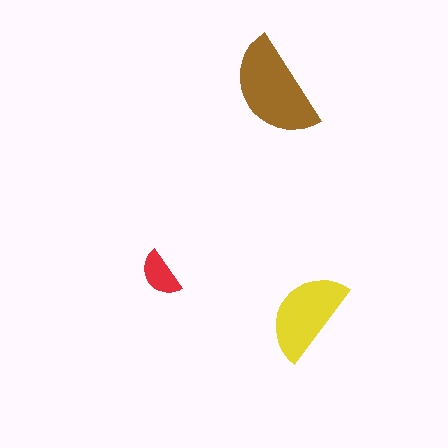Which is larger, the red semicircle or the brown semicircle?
The brown one.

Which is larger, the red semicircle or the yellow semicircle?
The yellow one.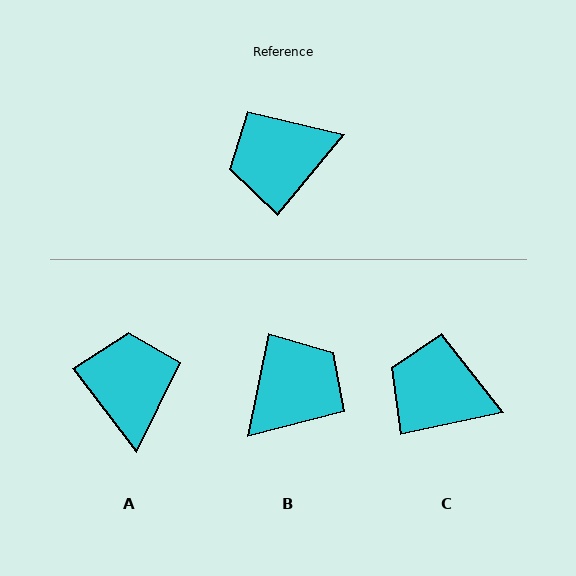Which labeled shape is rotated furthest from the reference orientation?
B, about 152 degrees away.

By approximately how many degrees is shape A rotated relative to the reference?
Approximately 103 degrees clockwise.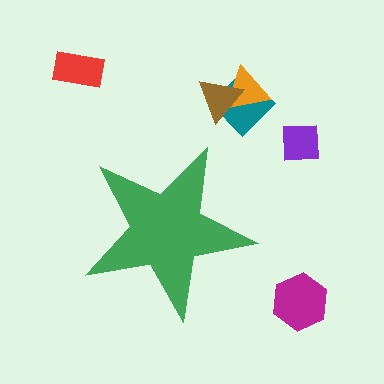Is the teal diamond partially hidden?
No, the teal diamond is fully visible.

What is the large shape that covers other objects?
A green star.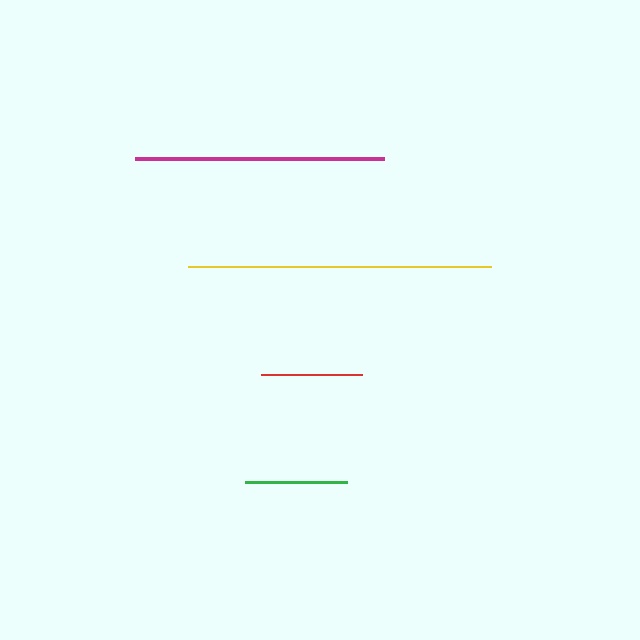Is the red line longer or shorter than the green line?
The green line is longer than the red line.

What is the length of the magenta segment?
The magenta segment is approximately 248 pixels long.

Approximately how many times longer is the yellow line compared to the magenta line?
The yellow line is approximately 1.2 times the length of the magenta line.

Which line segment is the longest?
The yellow line is the longest at approximately 303 pixels.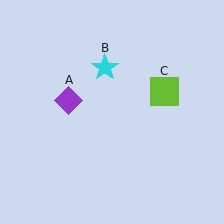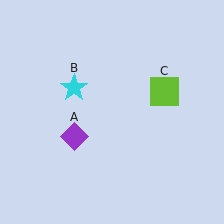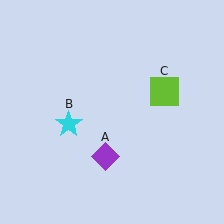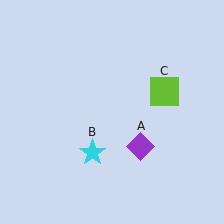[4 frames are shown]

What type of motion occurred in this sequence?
The purple diamond (object A), cyan star (object B) rotated counterclockwise around the center of the scene.